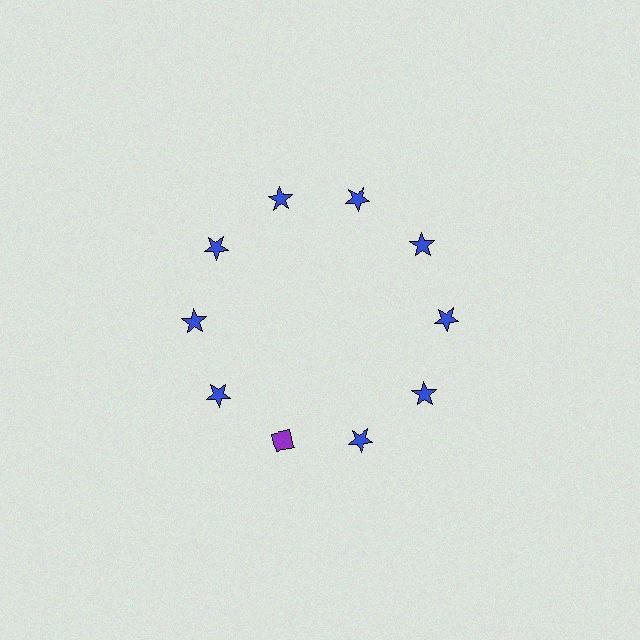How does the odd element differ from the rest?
It differs in both color (purple instead of blue) and shape (diamond instead of star).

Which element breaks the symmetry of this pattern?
The purple diamond at roughly the 7 o'clock position breaks the symmetry. All other shapes are blue stars.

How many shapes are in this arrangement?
There are 10 shapes arranged in a ring pattern.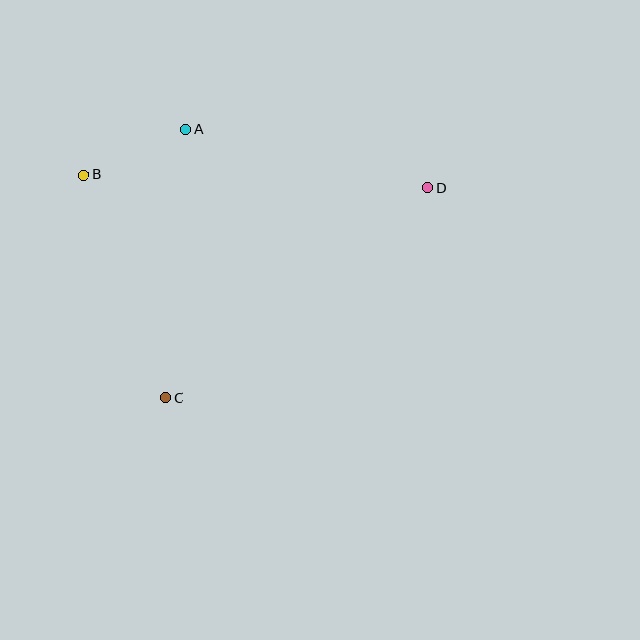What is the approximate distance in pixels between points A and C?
The distance between A and C is approximately 269 pixels.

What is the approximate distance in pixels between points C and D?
The distance between C and D is approximately 336 pixels.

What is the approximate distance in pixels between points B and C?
The distance between B and C is approximately 238 pixels.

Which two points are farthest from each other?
Points B and D are farthest from each other.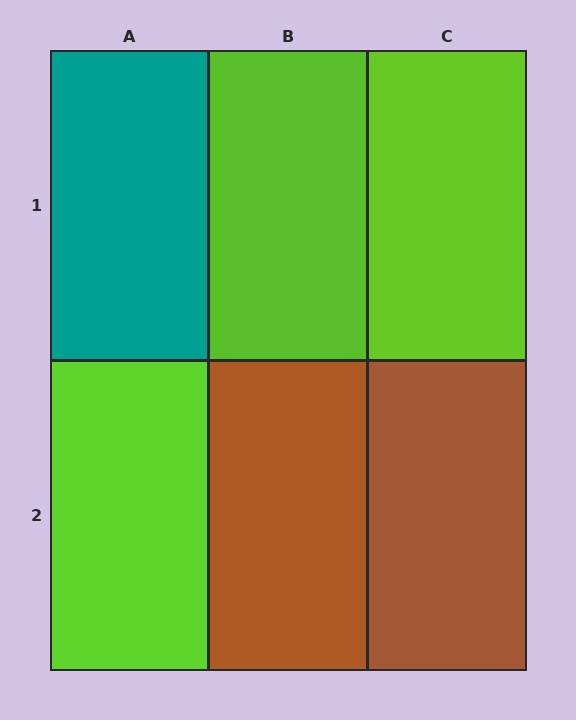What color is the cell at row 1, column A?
Teal.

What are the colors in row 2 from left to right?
Lime, brown, brown.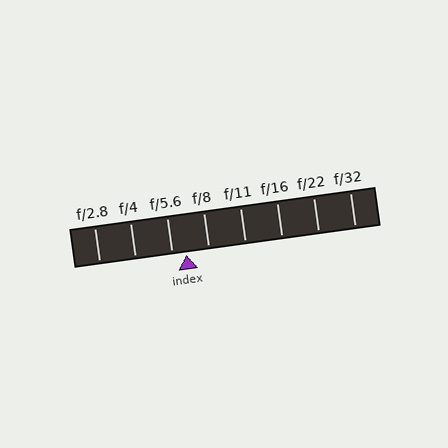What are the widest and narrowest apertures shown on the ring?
The widest aperture shown is f/2.8 and the narrowest is f/32.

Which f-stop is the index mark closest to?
The index mark is closest to f/5.6.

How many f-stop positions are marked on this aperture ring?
There are 8 f-stop positions marked.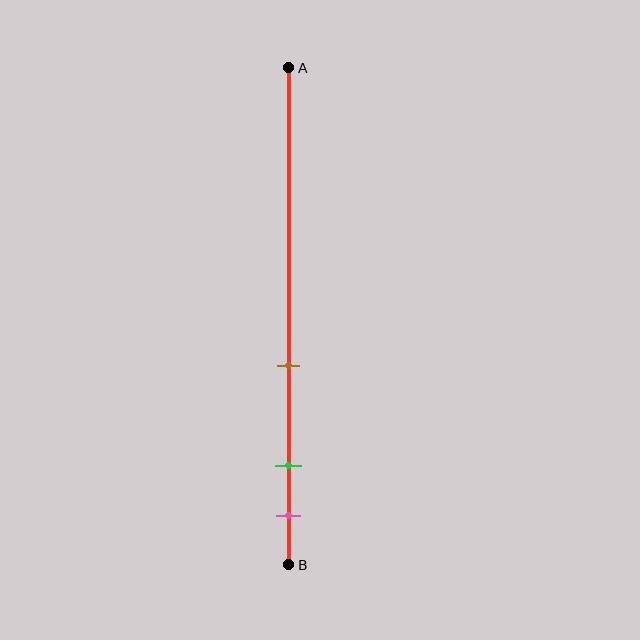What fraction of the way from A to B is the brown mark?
The brown mark is approximately 60% (0.6) of the way from A to B.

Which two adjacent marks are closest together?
The green and pink marks are the closest adjacent pair.